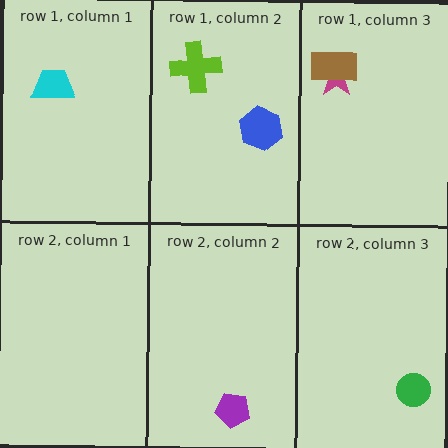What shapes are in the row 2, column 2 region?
The purple pentagon.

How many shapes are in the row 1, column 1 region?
1.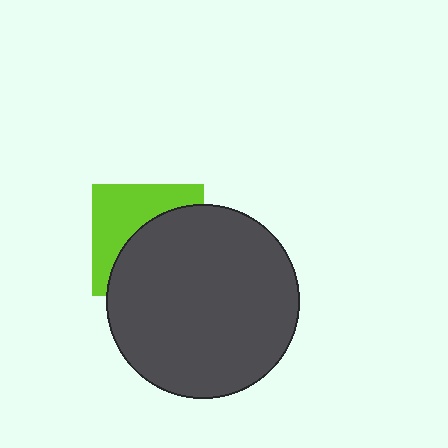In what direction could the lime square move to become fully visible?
The lime square could move toward the upper-left. That would shift it out from behind the dark gray circle entirely.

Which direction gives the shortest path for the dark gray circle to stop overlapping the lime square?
Moving toward the lower-right gives the shortest separation.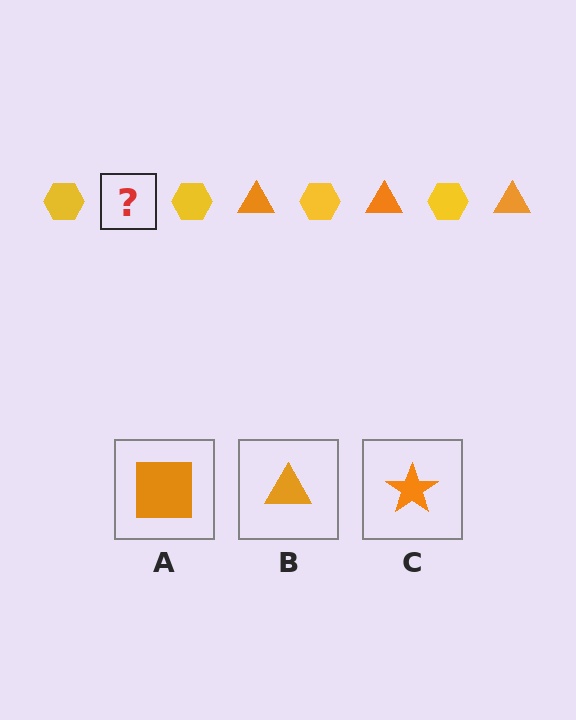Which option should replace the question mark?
Option B.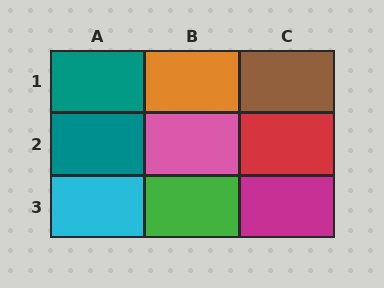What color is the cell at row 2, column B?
Pink.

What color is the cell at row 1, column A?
Teal.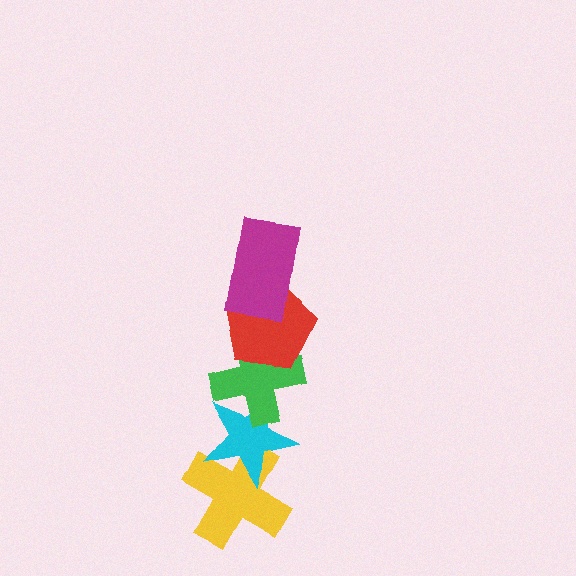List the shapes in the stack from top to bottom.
From top to bottom: the magenta rectangle, the red pentagon, the green cross, the cyan star, the yellow cross.